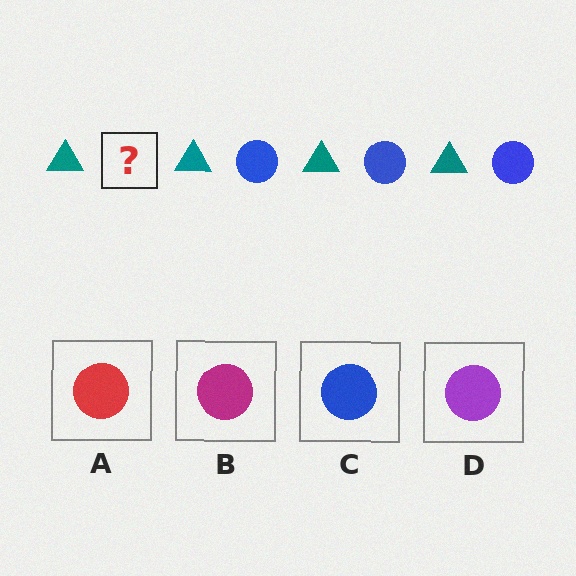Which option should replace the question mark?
Option C.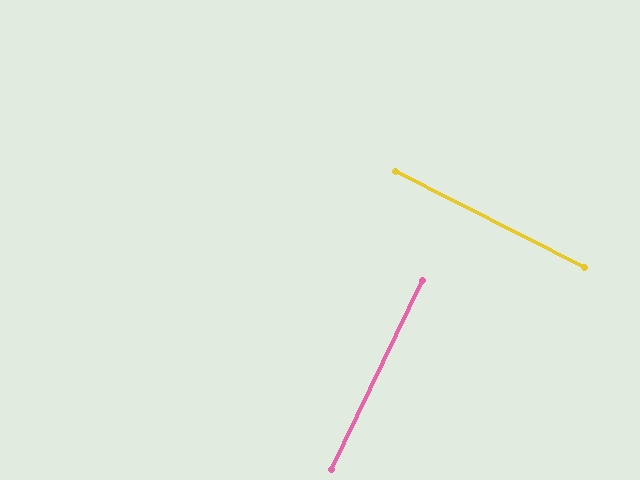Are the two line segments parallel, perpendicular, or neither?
Perpendicular — they meet at approximately 89°.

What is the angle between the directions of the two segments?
Approximately 89 degrees.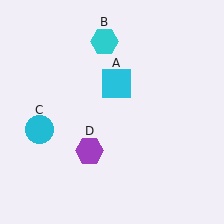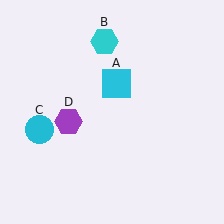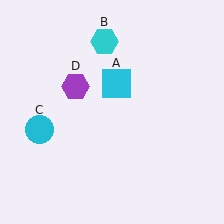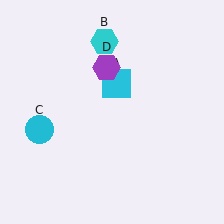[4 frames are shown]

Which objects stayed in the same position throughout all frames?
Cyan square (object A) and cyan hexagon (object B) and cyan circle (object C) remained stationary.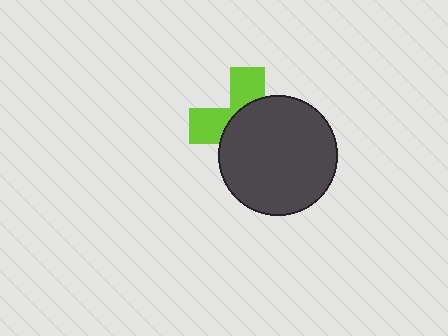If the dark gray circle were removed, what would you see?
You would see the complete lime cross.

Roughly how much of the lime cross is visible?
A small part of it is visible (roughly 37%).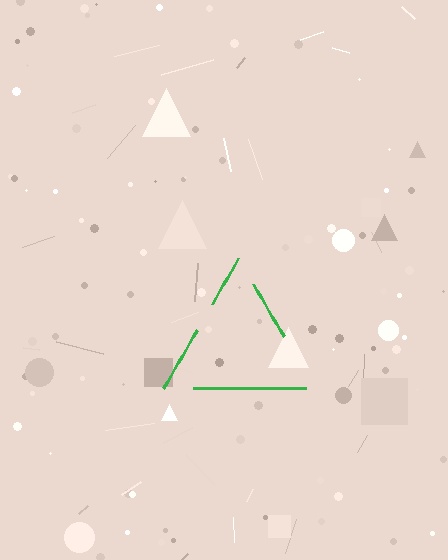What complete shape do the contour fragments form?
The contour fragments form a triangle.